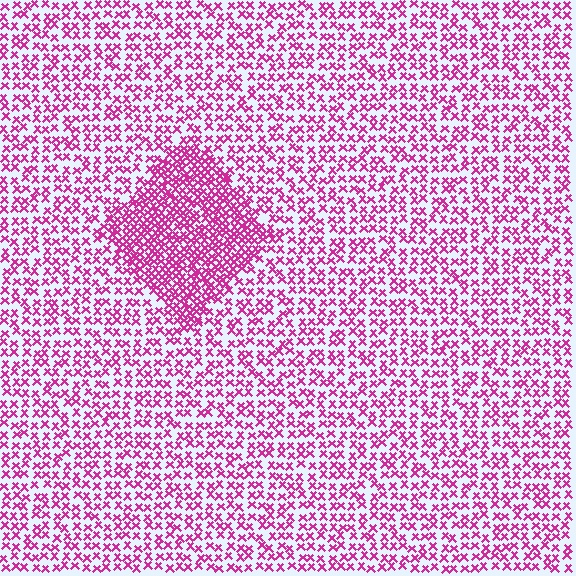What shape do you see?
I see a diamond.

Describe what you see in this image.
The image contains small magenta elements arranged at two different densities. A diamond-shaped region is visible where the elements are more densely packed than the surrounding area.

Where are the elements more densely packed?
The elements are more densely packed inside the diamond boundary.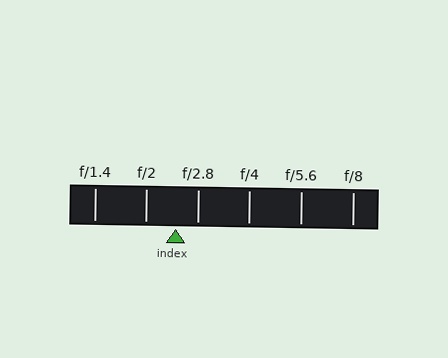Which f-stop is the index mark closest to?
The index mark is closest to f/2.8.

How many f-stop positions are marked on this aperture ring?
There are 6 f-stop positions marked.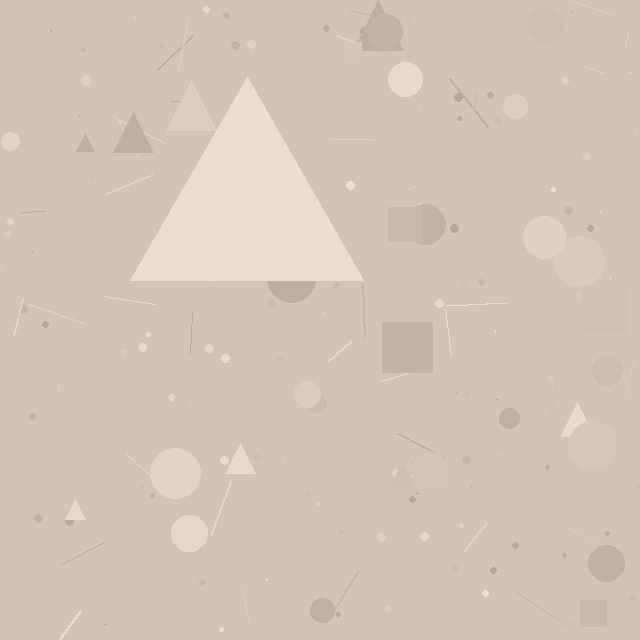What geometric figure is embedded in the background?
A triangle is embedded in the background.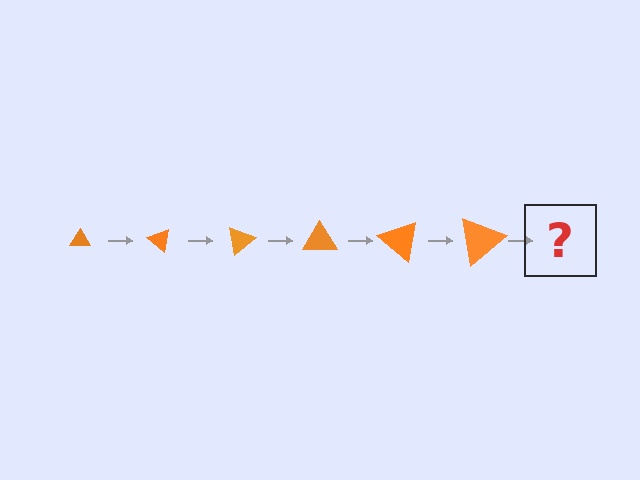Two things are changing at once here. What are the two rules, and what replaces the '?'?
The two rules are that the triangle grows larger each step and it rotates 40 degrees each step. The '?' should be a triangle, larger than the previous one and rotated 240 degrees from the start.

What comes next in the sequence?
The next element should be a triangle, larger than the previous one and rotated 240 degrees from the start.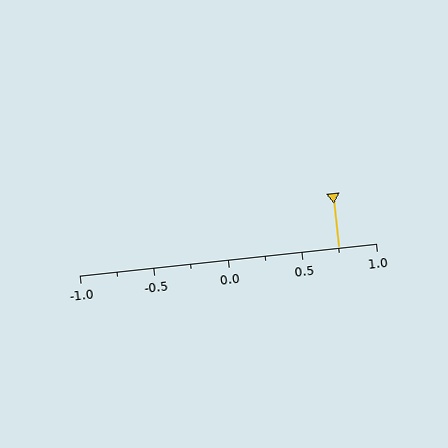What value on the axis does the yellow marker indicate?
The marker indicates approximately 0.75.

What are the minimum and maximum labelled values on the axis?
The axis runs from -1.0 to 1.0.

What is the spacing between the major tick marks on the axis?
The major ticks are spaced 0.5 apart.